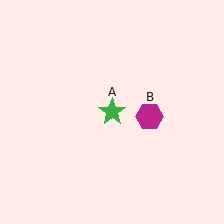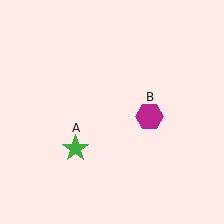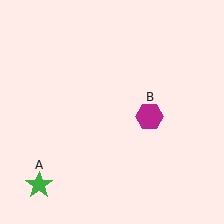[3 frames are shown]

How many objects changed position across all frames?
1 object changed position: green star (object A).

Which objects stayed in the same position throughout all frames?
Magenta hexagon (object B) remained stationary.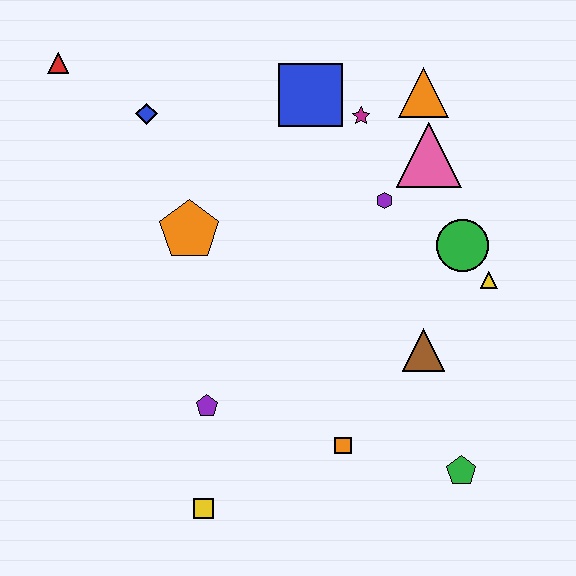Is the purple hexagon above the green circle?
Yes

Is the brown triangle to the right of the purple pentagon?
Yes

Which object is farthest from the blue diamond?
The green pentagon is farthest from the blue diamond.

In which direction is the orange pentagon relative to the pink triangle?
The orange pentagon is to the left of the pink triangle.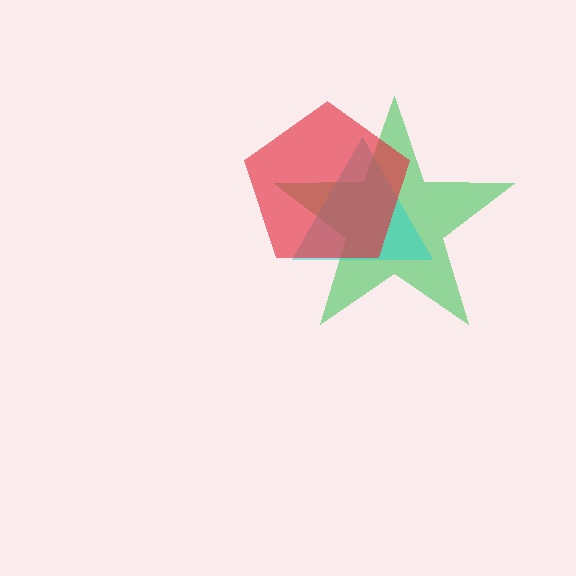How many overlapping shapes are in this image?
There are 3 overlapping shapes in the image.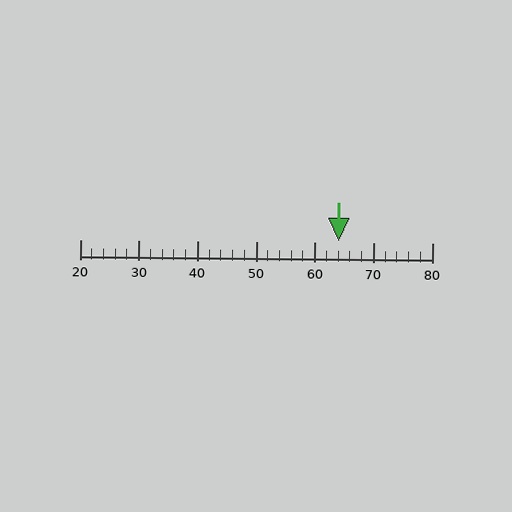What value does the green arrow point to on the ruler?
The green arrow points to approximately 64.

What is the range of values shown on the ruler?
The ruler shows values from 20 to 80.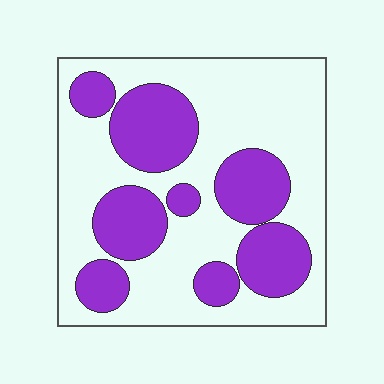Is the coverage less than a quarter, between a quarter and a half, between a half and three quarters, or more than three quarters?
Between a quarter and a half.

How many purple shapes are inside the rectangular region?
8.